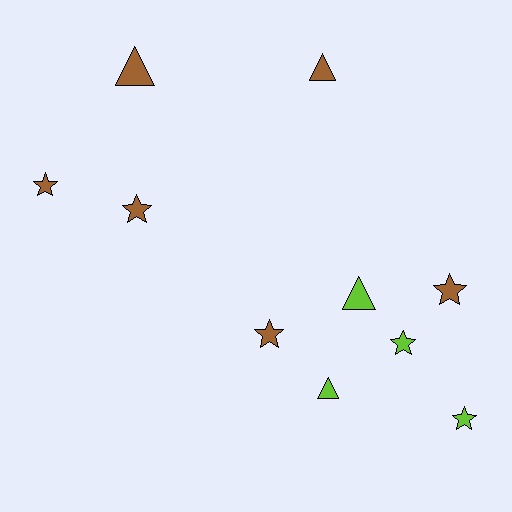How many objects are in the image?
There are 10 objects.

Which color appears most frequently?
Brown, with 6 objects.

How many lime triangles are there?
There are 2 lime triangles.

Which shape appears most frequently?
Star, with 6 objects.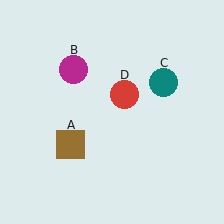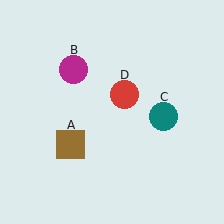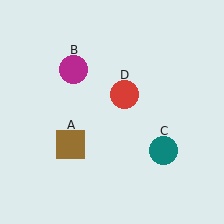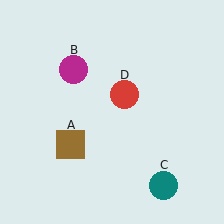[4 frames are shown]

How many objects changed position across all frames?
1 object changed position: teal circle (object C).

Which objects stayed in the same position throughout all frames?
Brown square (object A) and magenta circle (object B) and red circle (object D) remained stationary.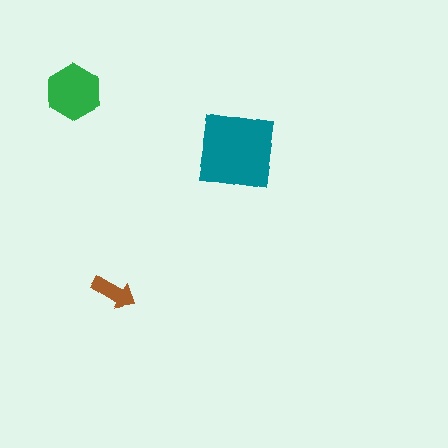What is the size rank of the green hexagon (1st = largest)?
2nd.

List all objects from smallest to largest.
The brown arrow, the green hexagon, the teal square.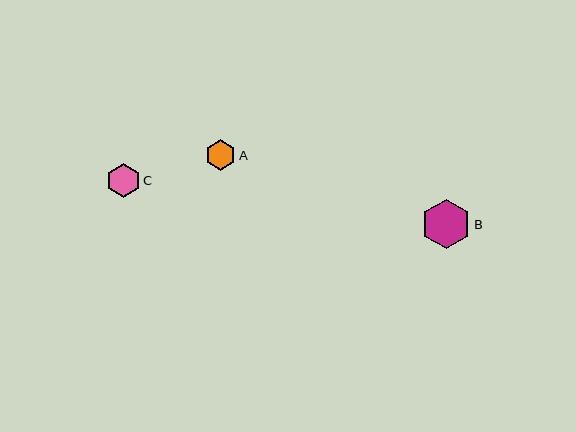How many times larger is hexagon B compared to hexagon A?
Hexagon B is approximately 1.6 times the size of hexagon A.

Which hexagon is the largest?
Hexagon B is the largest with a size of approximately 50 pixels.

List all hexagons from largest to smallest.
From largest to smallest: B, C, A.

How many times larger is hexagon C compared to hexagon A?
Hexagon C is approximately 1.1 times the size of hexagon A.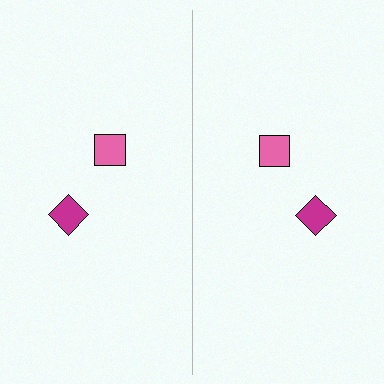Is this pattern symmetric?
Yes, this pattern has bilateral (reflection) symmetry.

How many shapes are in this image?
There are 4 shapes in this image.